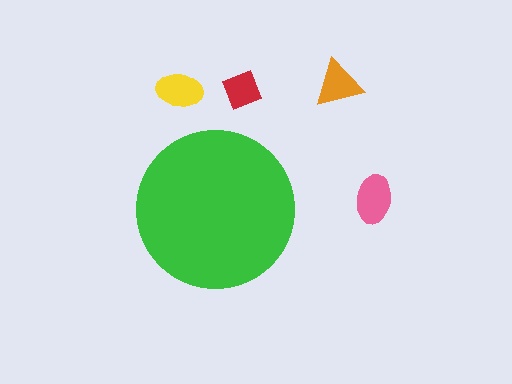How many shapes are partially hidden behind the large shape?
0 shapes are partially hidden.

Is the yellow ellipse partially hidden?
No, the yellow ellipse is fully visible.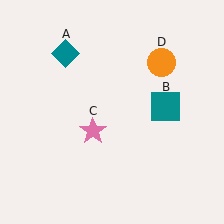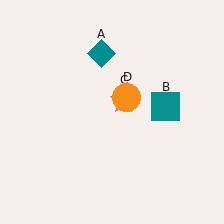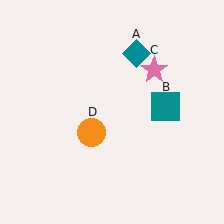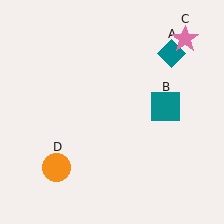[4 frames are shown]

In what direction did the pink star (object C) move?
The pink star (object C) moved up and to the right.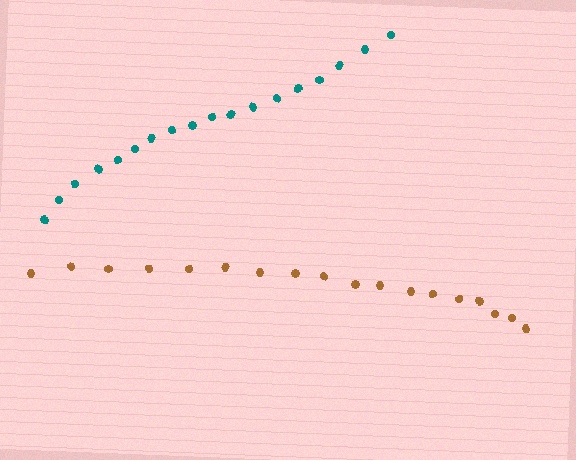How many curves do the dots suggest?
There are 2 distinct paths.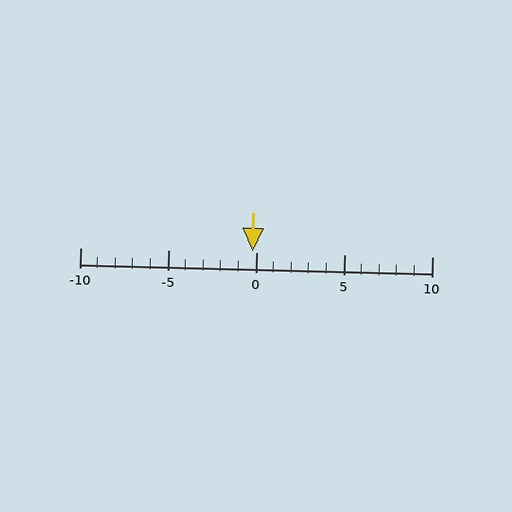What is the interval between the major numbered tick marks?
The major tick marks are spaced 5 units apart.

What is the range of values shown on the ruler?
The ruler shows values from -10 to 10.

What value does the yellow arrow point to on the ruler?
The yellow arrow points to approximately 0.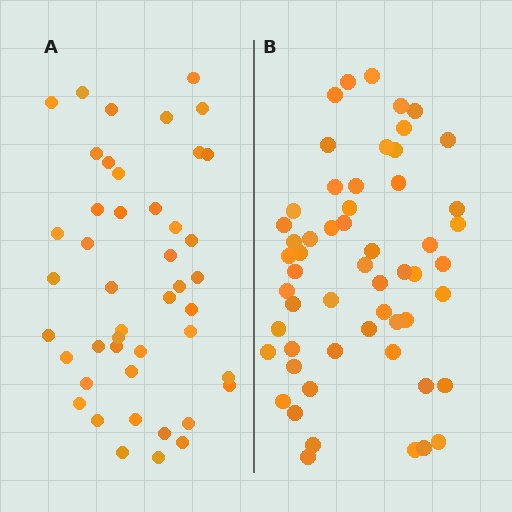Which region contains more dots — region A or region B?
Region B (the right region) has more dots.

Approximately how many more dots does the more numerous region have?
Region B has roughly 12 or so more dots than region A.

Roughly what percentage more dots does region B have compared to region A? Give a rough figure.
About 25% more.